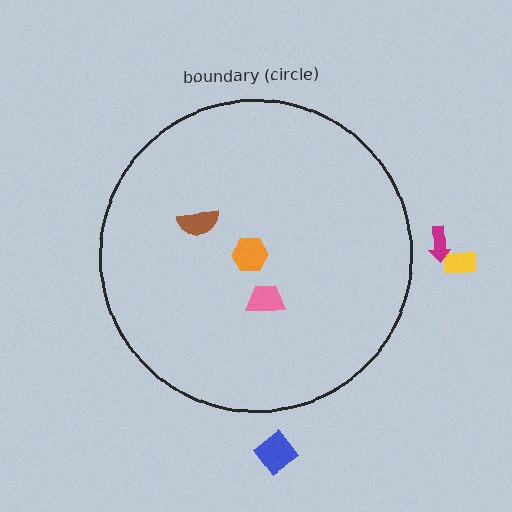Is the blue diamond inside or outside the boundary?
Outside.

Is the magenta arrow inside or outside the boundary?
Outside.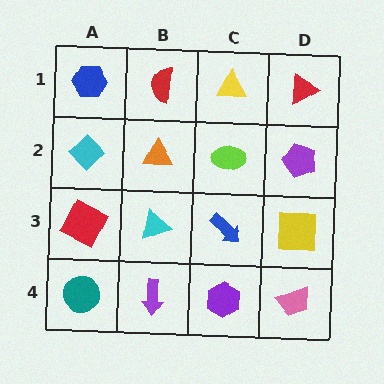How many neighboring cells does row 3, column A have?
3.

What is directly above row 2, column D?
A red triangle.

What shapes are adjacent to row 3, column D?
A purple pentagon (row 2, column D), a pink trapezoid (row 4, column D), a blue arrow (row 3, column C).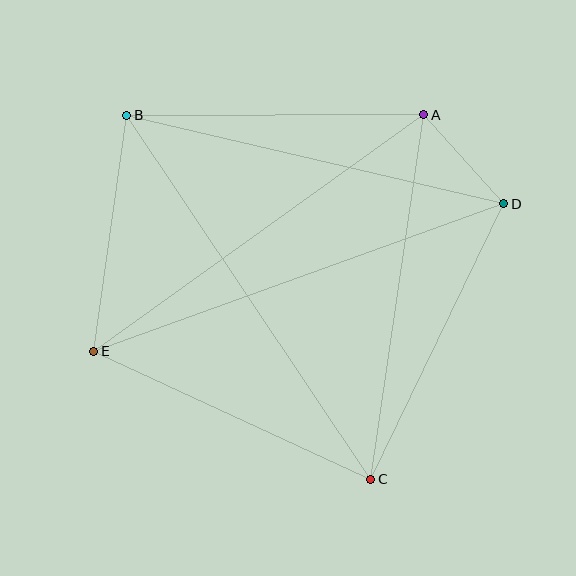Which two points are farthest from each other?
Points B and C are farthest from each other.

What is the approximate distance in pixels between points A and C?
The distance between A and C is approximately 369 pixels.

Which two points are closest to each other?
Points A and D are closest to each other.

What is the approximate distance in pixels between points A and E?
The distance between A and E is approximately 406 pixels.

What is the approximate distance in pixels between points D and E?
The distance between D and E is approximately 436 pixels.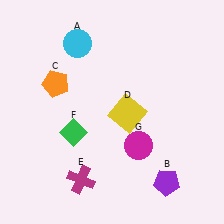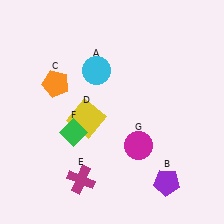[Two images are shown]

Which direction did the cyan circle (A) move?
The cyan circle (A) moved down.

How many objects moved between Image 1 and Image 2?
2 objects moved between the two images.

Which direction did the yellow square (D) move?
The yellow square (D) moved left.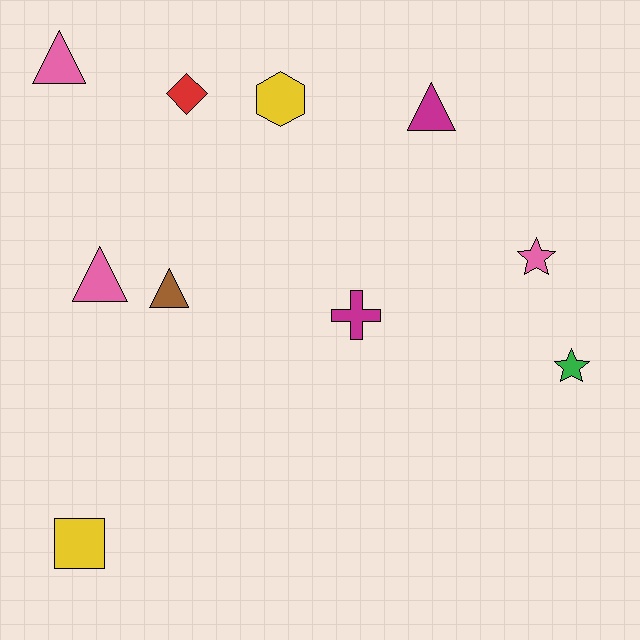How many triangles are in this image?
There are 4 triangles.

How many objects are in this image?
There are 10 objects.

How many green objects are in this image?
There is 1 green object.